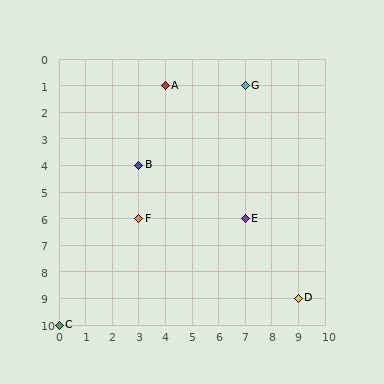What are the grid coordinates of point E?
Point E is at grid coordinates (7, 6).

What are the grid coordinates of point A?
Point A is at grid coordinates (4, 1).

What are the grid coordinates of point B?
Point B is at grid coordinates (3, 4).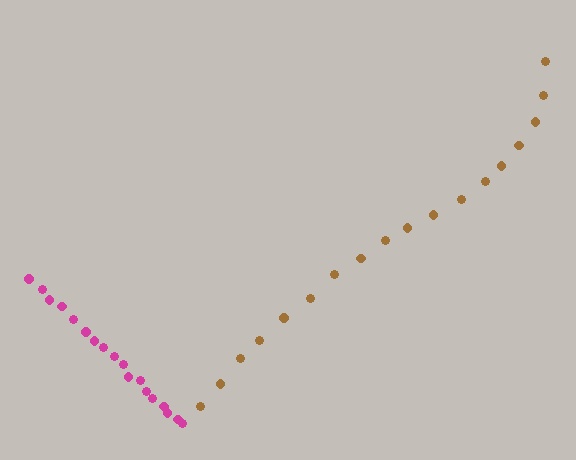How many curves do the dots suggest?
There are 2 distinct paths.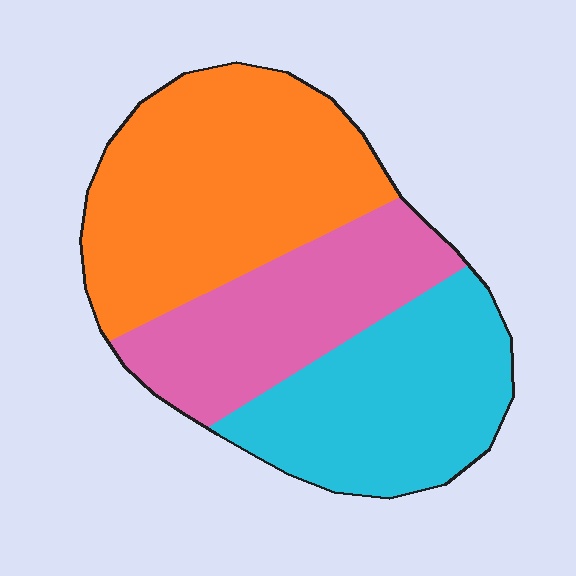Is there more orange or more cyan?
Orange.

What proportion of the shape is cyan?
Cyan takes up between a sixth and a third of the shape.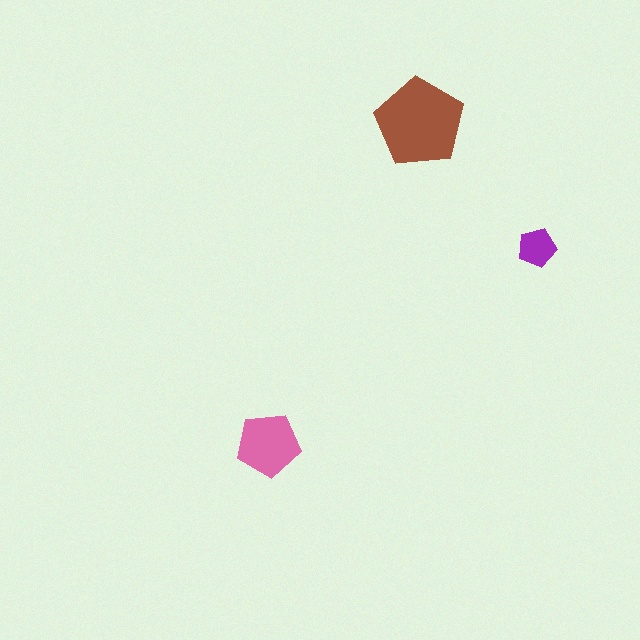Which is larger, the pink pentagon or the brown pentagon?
The brown one.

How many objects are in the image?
There are 3 objects in the image.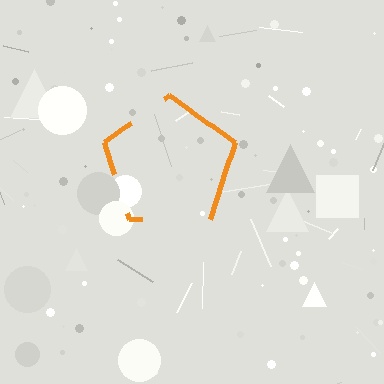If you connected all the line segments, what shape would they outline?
They would outline a pentagon.